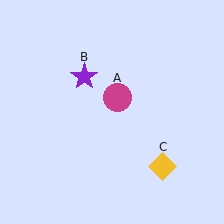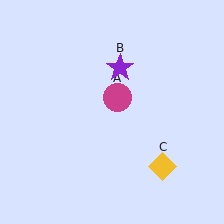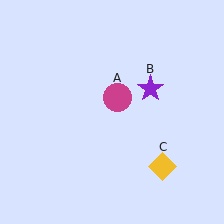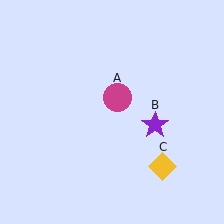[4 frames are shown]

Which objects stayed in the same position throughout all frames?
Magenta circle (object A) and yellow diamond (object C) remained stationary.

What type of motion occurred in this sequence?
The purple star (object B) rotated clockwise around the center of the scene.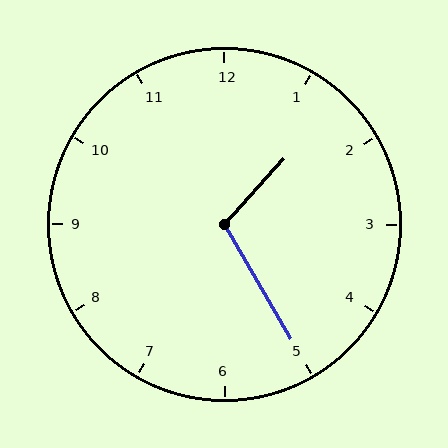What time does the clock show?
1:25.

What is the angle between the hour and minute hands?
Approximately 108 degrees.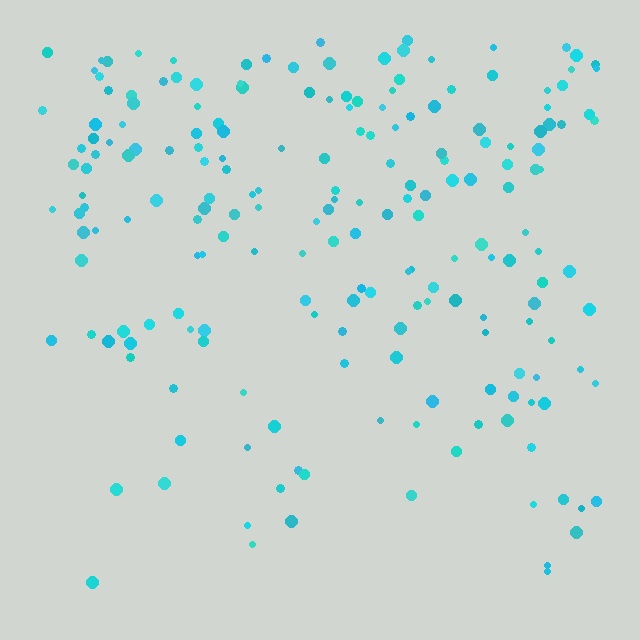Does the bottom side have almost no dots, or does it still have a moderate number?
Still a moderate number, just noticeably fewer than the top.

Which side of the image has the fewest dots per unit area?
The bottom.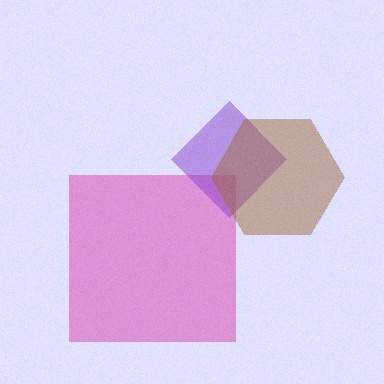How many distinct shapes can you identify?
There are 3 distinct shapes: a magenta square, a purple diamond, a brown hexagon.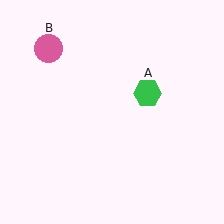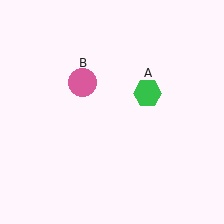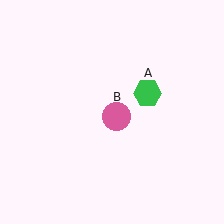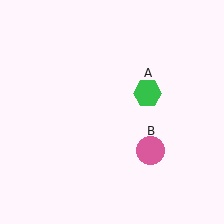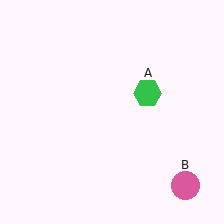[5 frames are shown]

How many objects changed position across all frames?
1 object changed position: pink circle (object B).